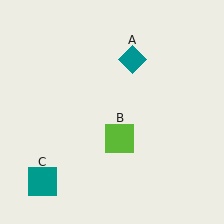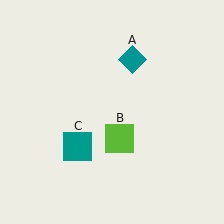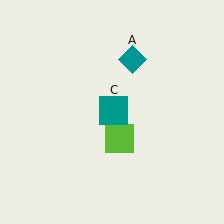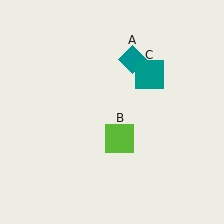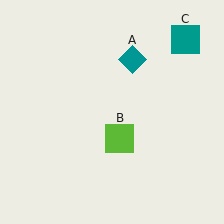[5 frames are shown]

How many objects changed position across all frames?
1 object changed position: teal square (object C).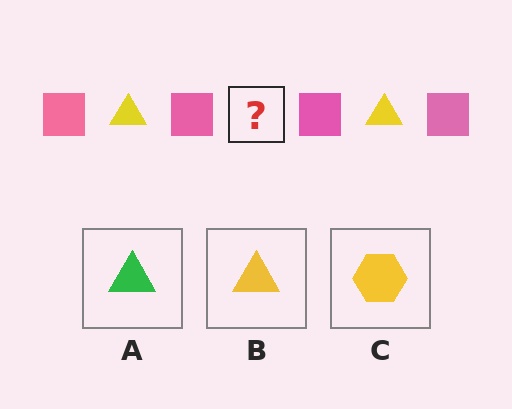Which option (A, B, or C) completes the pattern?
B.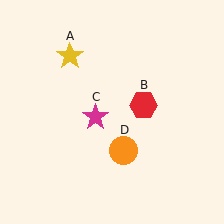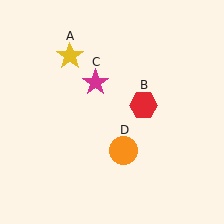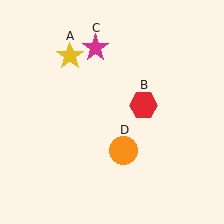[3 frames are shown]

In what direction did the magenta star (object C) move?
The magenta star (object C) moved up.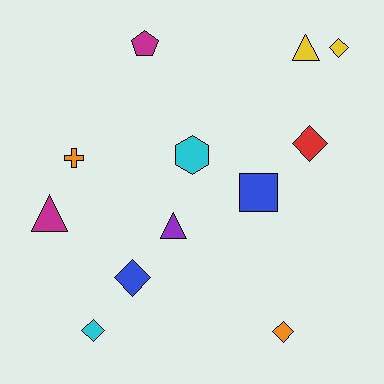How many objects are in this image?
There are 12 objects.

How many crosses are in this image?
There is 1 cross.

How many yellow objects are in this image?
There are 2 yellow objects.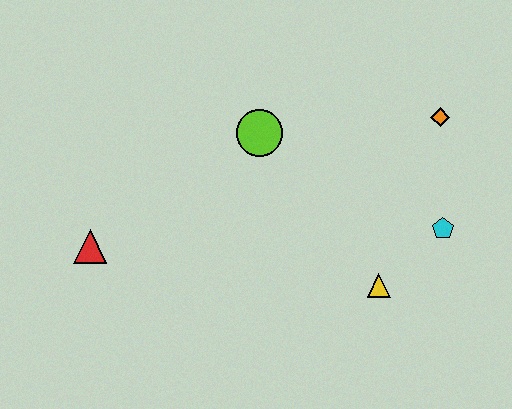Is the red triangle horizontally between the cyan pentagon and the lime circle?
No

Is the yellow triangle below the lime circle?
Yes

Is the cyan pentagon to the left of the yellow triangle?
No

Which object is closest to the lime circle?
The orange diamond is closest to the lime circle.